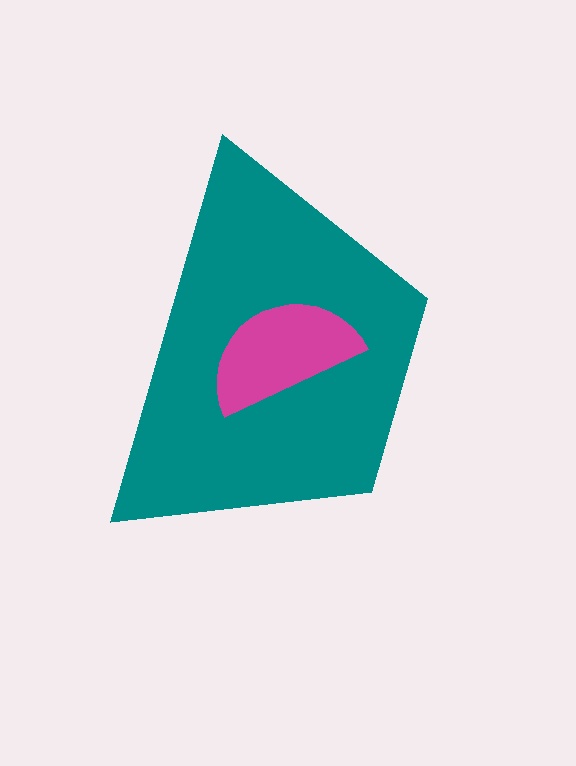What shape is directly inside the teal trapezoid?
The magenta semicircle.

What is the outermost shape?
The teal trapezoid.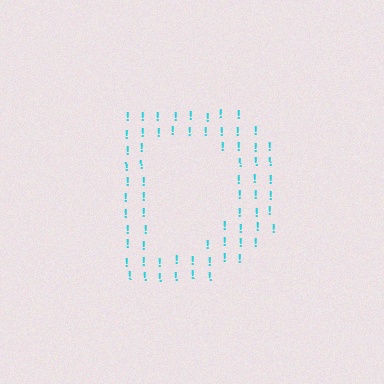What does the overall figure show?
The overall figure shows the letter D.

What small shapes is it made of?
It is made of small exclamation marks.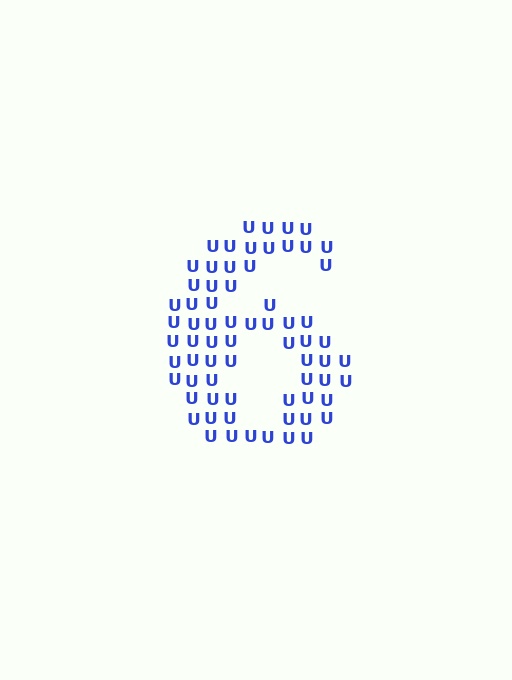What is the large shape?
The large shape is the digit 6.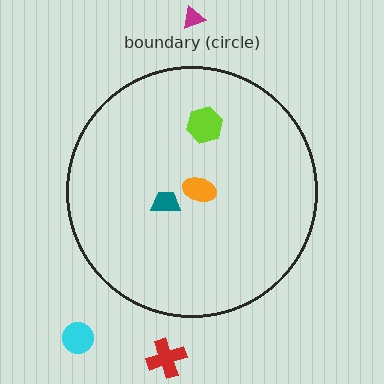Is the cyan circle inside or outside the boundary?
Outside.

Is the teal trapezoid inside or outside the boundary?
Inside.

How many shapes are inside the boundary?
3 inside, 3 outside.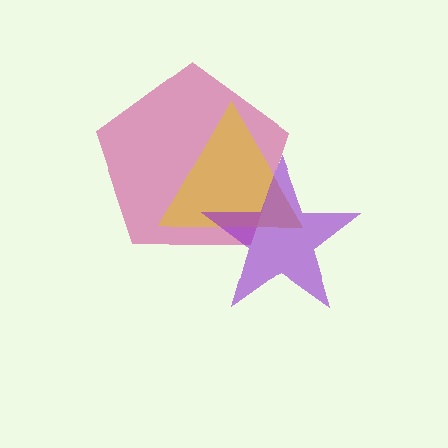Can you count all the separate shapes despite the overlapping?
Yes, there are 3 separate shapes.